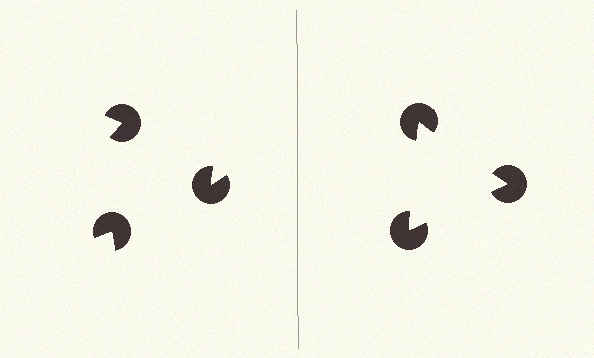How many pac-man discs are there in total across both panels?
6 — 3 on each side.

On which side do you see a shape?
An illusory triangle appears on the right side. On the left side the wedge cuts are rotated, so no coherent shape forms.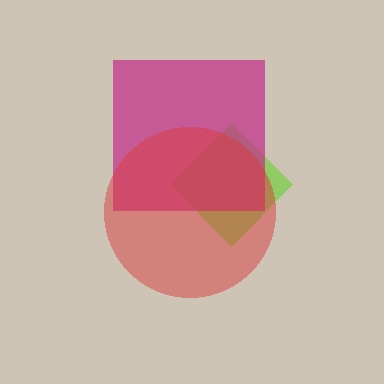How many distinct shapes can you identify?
There are 3 distinct shapes: a lime diamond, a magenta square, a red circle.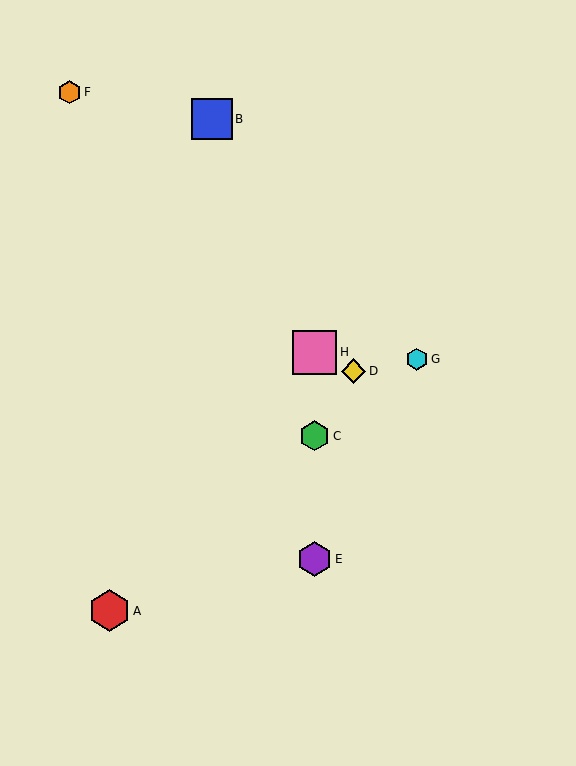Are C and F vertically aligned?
No, C is at x≈315 and F is at x≈69.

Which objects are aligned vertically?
Objects C, E, H are aligned vertically.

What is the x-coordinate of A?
Object A is at x≈109.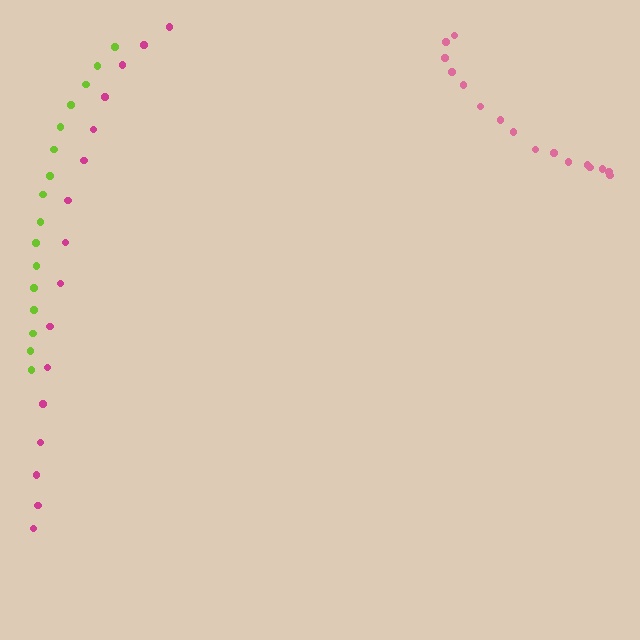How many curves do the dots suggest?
There are 3 distinct paths.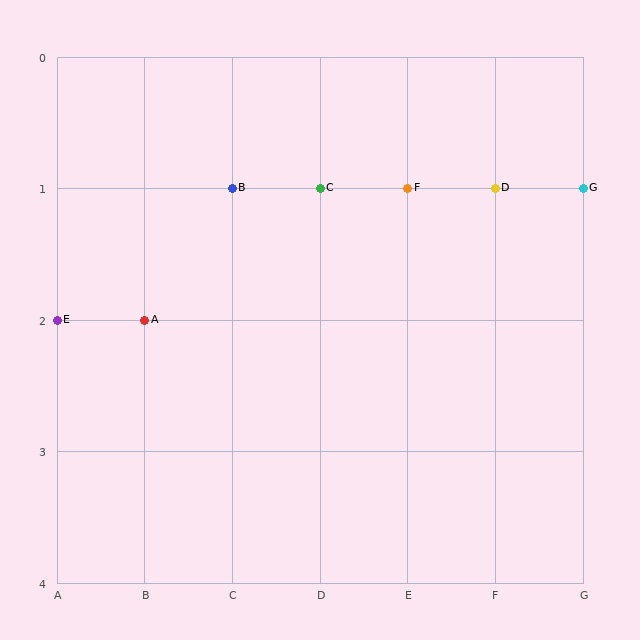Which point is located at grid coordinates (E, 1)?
Point F is at (E, 1).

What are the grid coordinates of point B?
Point B is at grid coordinates (C, 1).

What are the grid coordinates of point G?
Point G is at grid coordinates (G, 1).